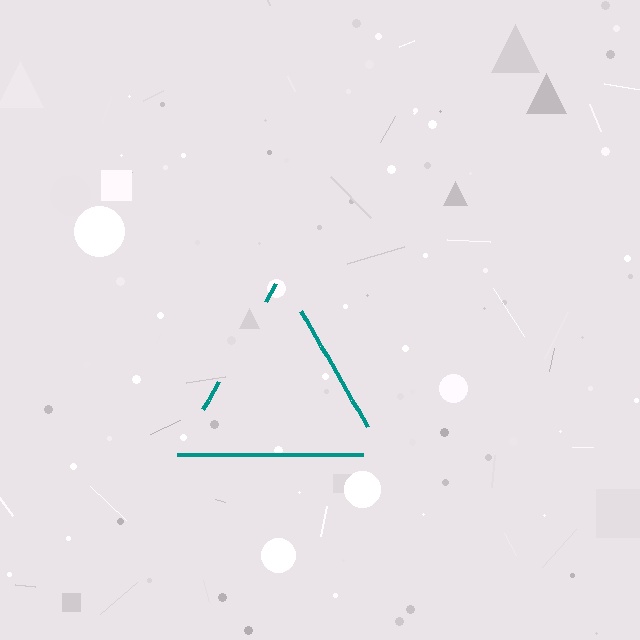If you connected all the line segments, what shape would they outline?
They would outline a triangle.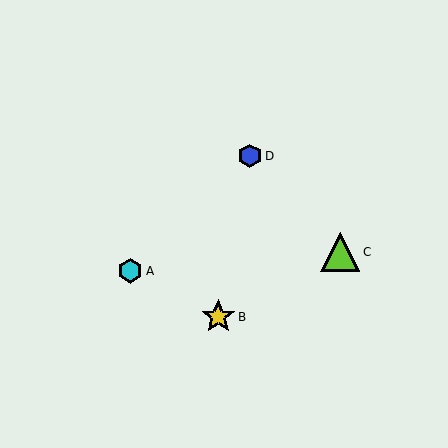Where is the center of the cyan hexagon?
The center of the cyan hexagon is at (130, 271).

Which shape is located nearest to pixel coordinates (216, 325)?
The yellow star (labeled B) at (218, 317) is nearest to that location.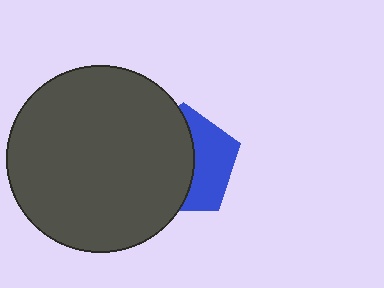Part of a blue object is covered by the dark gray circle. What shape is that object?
It is a pentagon.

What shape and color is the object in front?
The object in front is a dark gray circle.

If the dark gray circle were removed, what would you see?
You would see the complete blue pentagon.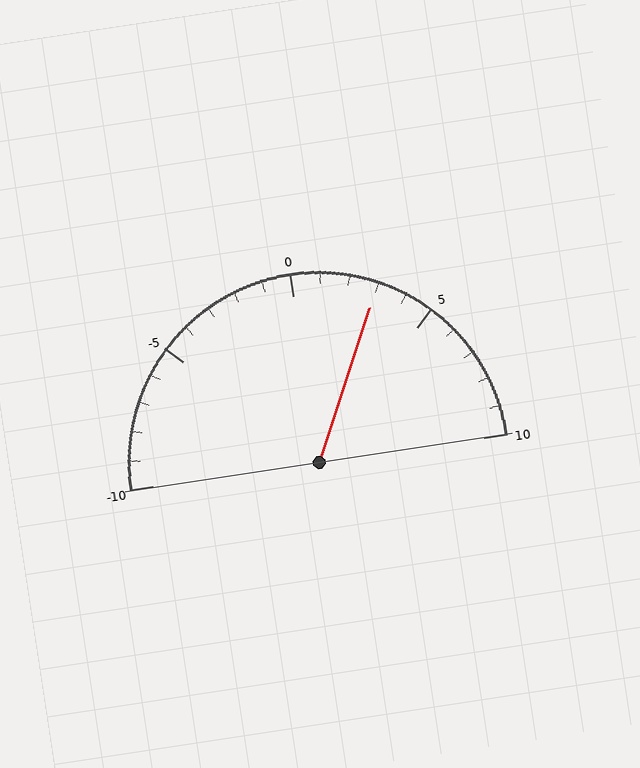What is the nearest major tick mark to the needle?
The nearest major tick mark is 5.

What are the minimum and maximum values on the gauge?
The gauge ranges from -10 to 10.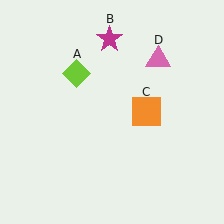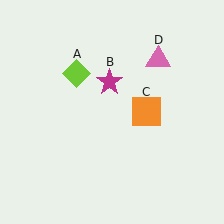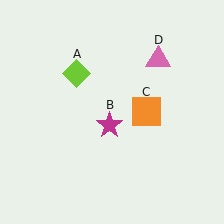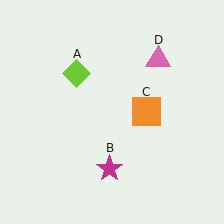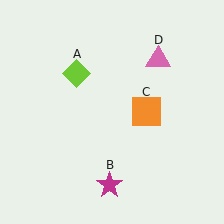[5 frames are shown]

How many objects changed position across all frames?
1 object changed position: magenta star (object B).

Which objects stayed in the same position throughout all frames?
Lime diamond (object A) and orange square (object C) and pink triangle (object D) remained stationary.